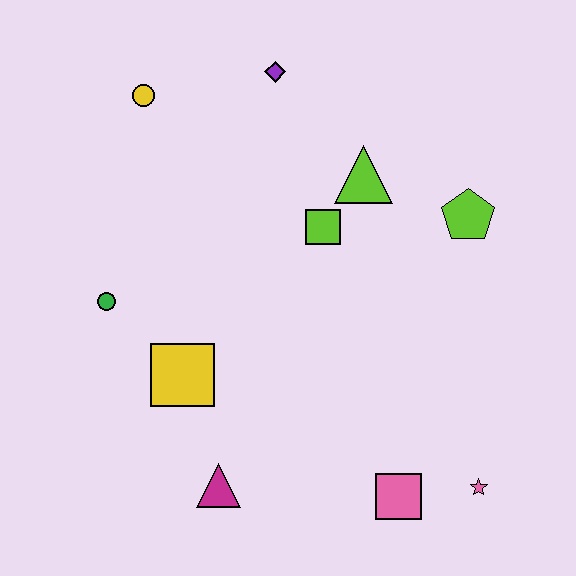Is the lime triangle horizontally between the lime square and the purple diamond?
No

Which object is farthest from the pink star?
The yellow circle is farthest from the pink star.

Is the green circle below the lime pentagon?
Yes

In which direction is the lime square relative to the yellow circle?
The lime square is to the right of the yellow circle.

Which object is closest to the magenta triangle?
The yellow square is closest to the magenta triangle.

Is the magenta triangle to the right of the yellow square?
Yes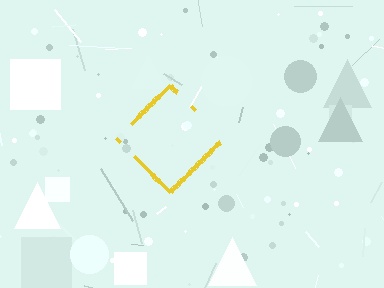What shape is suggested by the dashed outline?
The dashed outline suggests a diamond.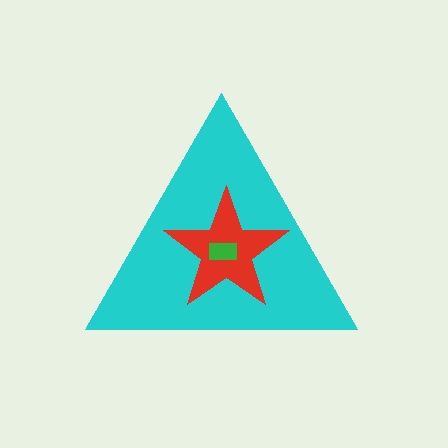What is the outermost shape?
The cyan triangle.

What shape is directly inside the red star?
The green rectangle.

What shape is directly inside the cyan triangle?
The red star.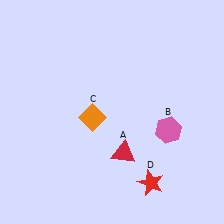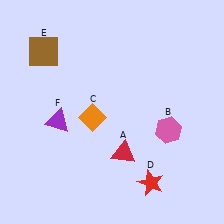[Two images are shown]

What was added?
A brown square (E), a purple triangle (F) were added in Image 2.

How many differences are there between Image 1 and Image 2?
There are 2 differences between the two images.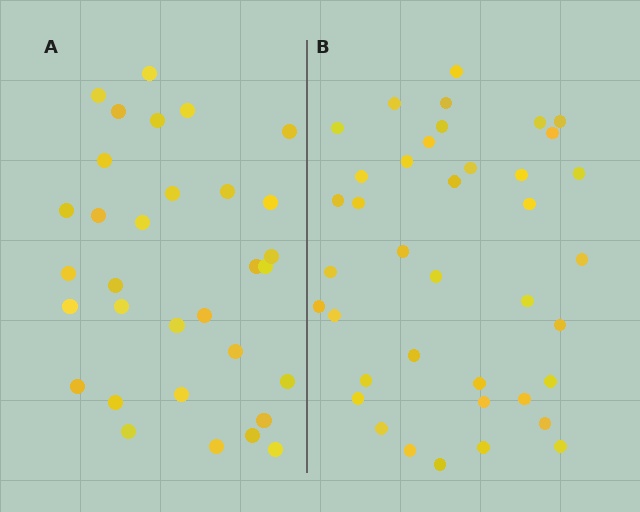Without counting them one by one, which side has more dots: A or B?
Region B (the right region) has more dots.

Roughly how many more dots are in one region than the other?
Region B has roughly 8 or so more dots than region A.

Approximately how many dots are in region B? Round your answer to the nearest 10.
About 40 dots. (The exact count is 39, which rounds to 40.)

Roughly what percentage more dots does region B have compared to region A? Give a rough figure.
About 20% more.